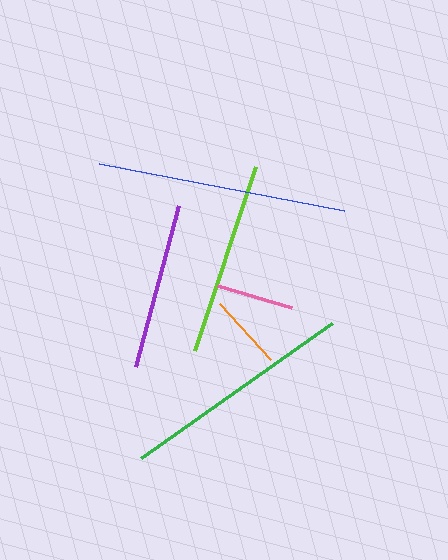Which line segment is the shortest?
The orange line is the shortest at approximately 75 pixels.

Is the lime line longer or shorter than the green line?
The green line is longer than the lime line.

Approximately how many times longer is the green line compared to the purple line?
The green line is approximately 1.4 times the length of the purple line.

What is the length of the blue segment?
The blue segment is approximately 250 pixels long.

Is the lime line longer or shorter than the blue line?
The blue line is longer than the lime line.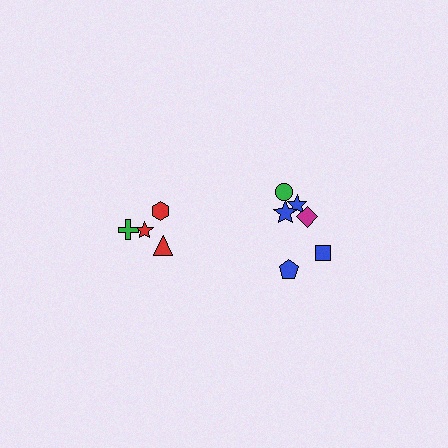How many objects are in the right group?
There are 6 objects.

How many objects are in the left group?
There are 4 objects.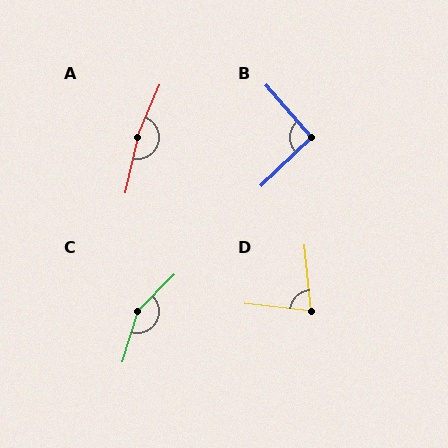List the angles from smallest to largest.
D (78°), B (93°), C (152°), A (169°).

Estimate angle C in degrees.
Approximately 152 degrees.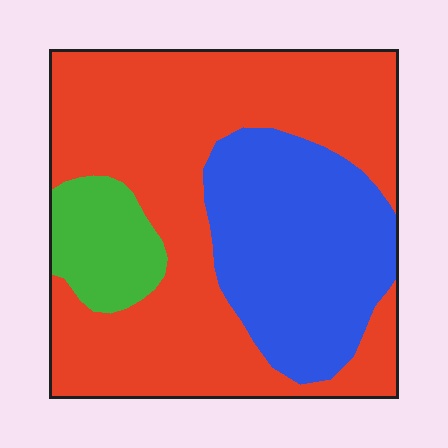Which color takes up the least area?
Green, at roughly 10%.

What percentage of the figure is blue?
Blue covers 30% of the figure.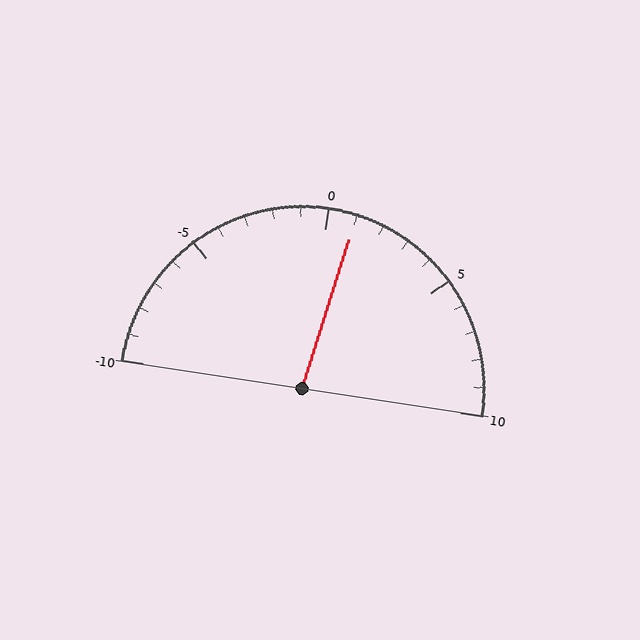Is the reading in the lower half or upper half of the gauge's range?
The reading is in the upper half of the range (-10 to 10).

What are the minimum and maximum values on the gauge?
The gauge ranges from -10 to 10.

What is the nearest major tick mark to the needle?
The nearest major tick mark is 0.